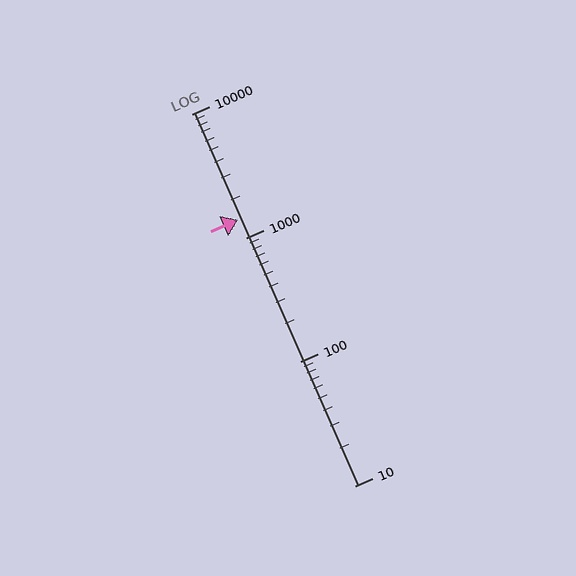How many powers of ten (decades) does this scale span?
The scale spans 3 decades, from 10 to 10000.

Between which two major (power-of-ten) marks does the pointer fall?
The pointer is between 1000 and 10000.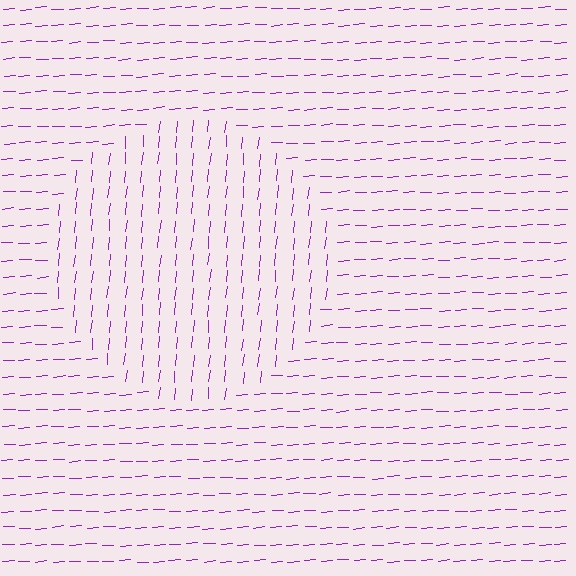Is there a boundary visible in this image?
Yes, there is a texture boundary formed by a change in line orientation.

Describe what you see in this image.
The image is filled with small purple line segments. A circle region in the image has lines oriented differently from the surrounding lines, creating a visible texture boundary.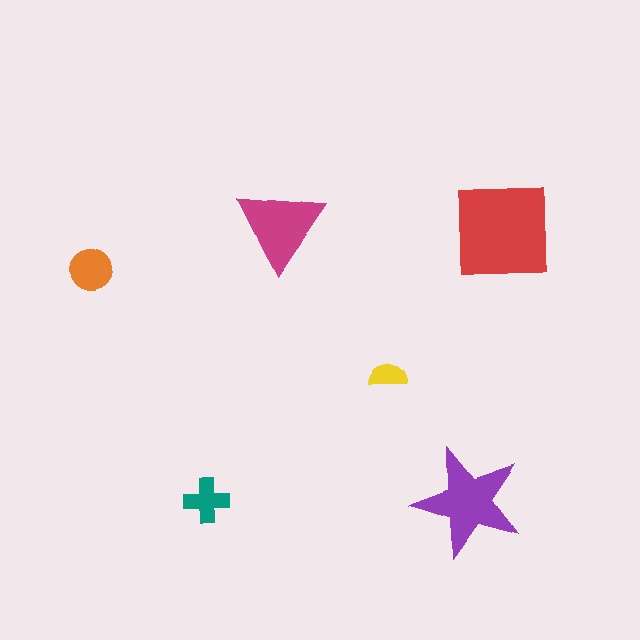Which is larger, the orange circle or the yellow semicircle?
The orange circle.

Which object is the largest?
The red square.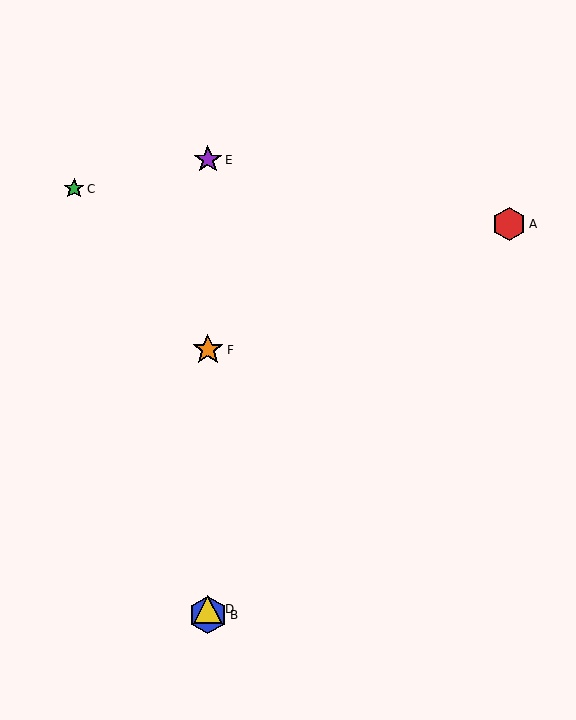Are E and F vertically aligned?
Yes, both are at x≈208.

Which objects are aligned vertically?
Objects B, D, E, F are aligned vertically.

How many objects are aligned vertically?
4 objects (B, D, E, F) are aligned vertically.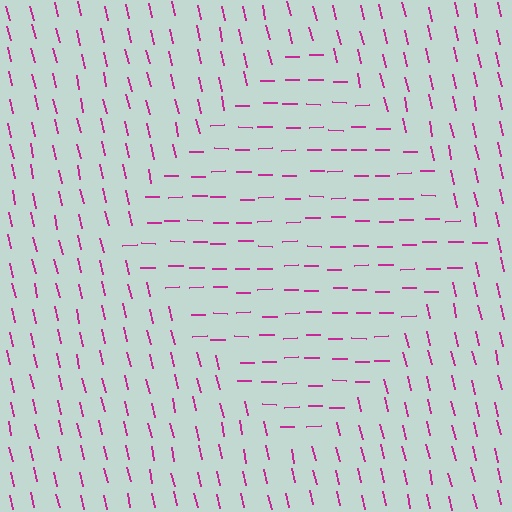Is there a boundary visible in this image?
Yes, there is a texture boundary formed by a change in line orientation.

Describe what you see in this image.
The image is filled with small magenta line segments. A diamond region in the image has lines oriented differently from the surrounding lines, creating a visible texture boundary.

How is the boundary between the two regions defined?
The boundary is defined purely by a change in line orientation (approximately 78 degrees difference). All lines are the same color and thickness.